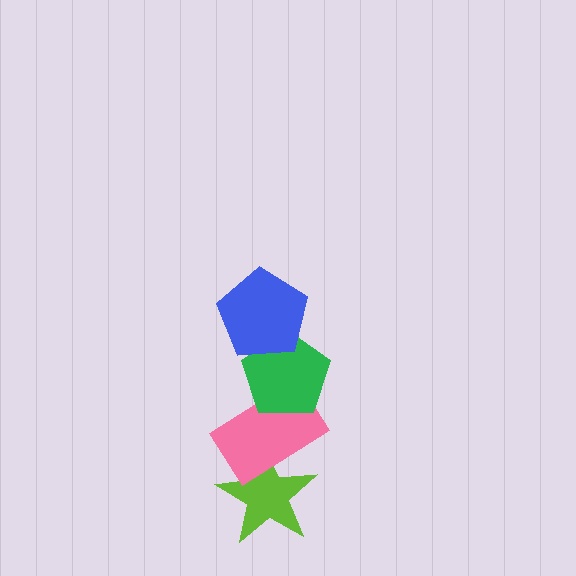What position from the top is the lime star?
The lime star is 4th from the top.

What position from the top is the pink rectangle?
The pink rectangle is 3rd from the top.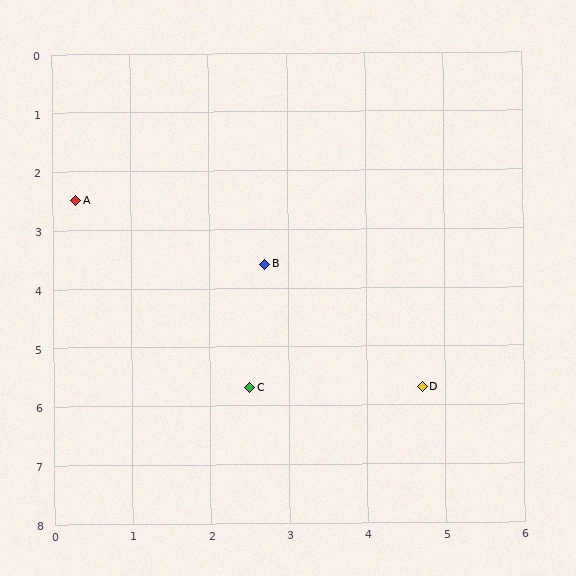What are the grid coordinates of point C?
Point C is at approximately (2.5, 5.7).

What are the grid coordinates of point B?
Point B is at approximately (2.7, 3.6).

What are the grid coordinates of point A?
Point A is at approximately (0.3, 2.5).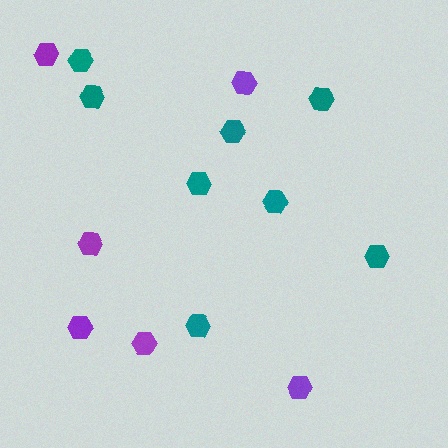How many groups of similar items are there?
There are 2 groups: one group of purple hexagons (6) and one group of teal hexagons (8).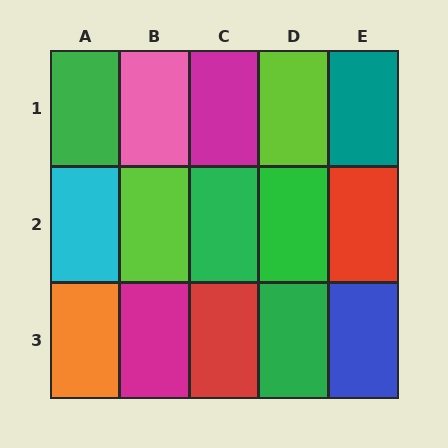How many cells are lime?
2 cells are lime.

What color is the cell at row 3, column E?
Blue.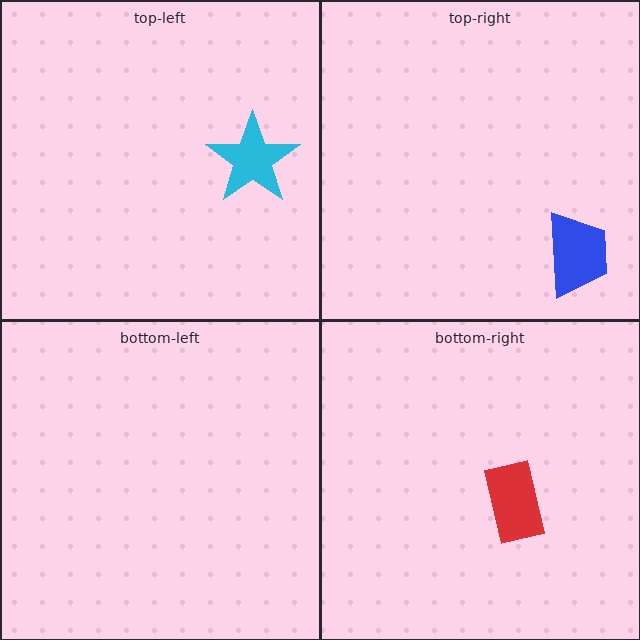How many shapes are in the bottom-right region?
1.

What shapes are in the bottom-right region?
The red rectangle.